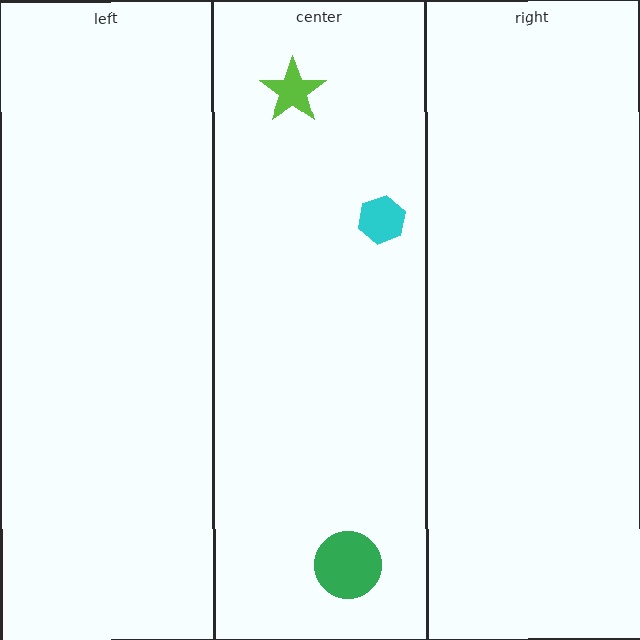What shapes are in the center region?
The lime star, the green circle, the cyan hexagon.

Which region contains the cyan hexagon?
The center region.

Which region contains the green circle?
The center region.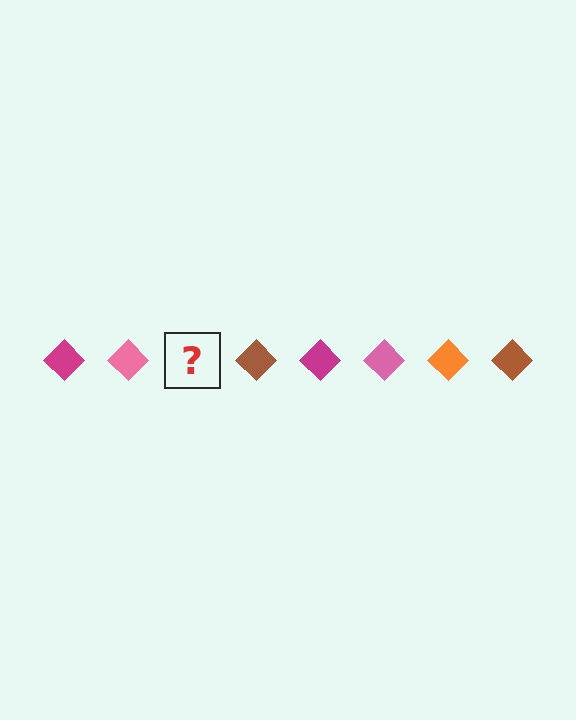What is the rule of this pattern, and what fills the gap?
The rule is that the pattern cycles through magenta, pink, orange, brown diamonds. The gap should be filled with an orange diamond.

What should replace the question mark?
The question mark should be replaced with an orange diamond.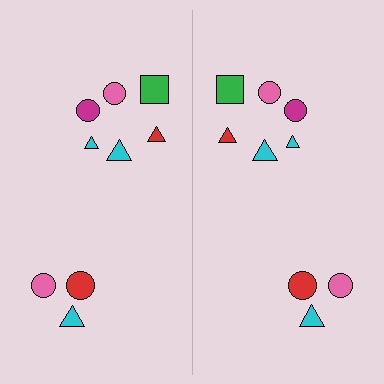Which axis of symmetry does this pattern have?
The pattern has a vertical axis of symmetry running through the center of the image.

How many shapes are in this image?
There are 18 shapes in this image.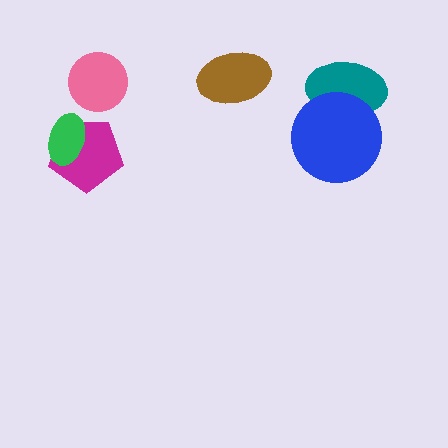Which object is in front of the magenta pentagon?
The green ellipse is in front of the magenta pentagon.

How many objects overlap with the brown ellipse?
0 objects overlap with the brown ellipse.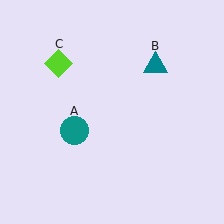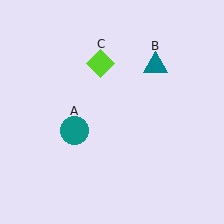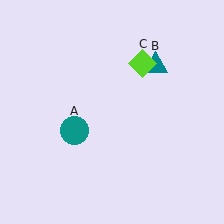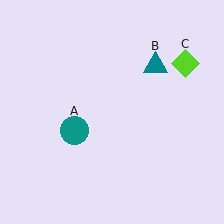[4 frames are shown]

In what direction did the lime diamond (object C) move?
The lime diamond (object C) moved right.